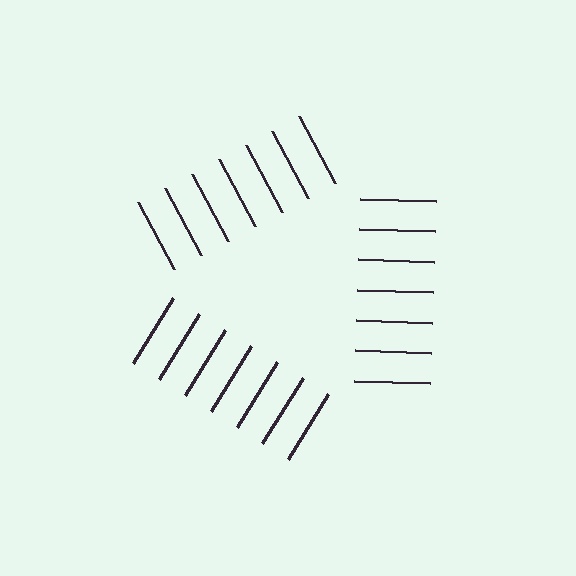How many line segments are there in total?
21 — 7 along each of the 3 edges.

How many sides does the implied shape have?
3 sides — the line-ends trace a triangle.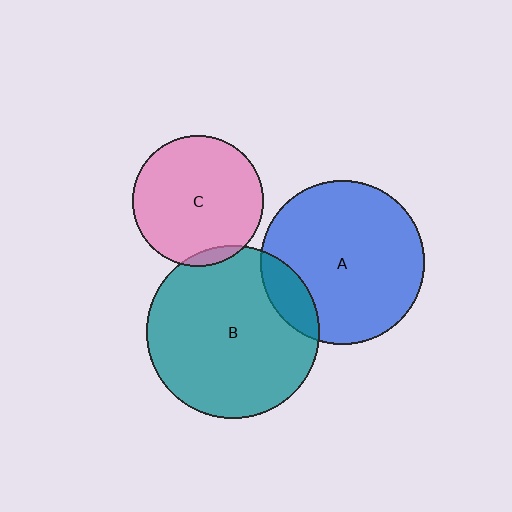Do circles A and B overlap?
Yes.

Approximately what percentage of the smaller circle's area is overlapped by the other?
Approximately 15%.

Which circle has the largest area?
Circle B (teal).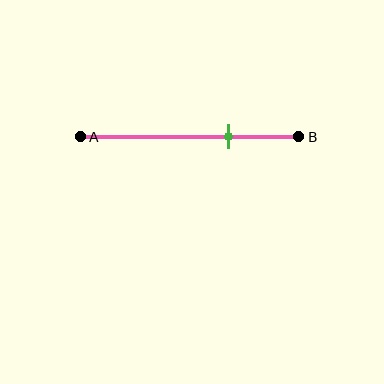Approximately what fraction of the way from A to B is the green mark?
The green mark is approximately 70% of the way from A to B.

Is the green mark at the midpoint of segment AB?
No, the mark is at about 70% from A, not at the 50% midpoint.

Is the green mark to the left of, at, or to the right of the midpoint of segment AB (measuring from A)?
The green mark is to the right of the midpoint of segment AB.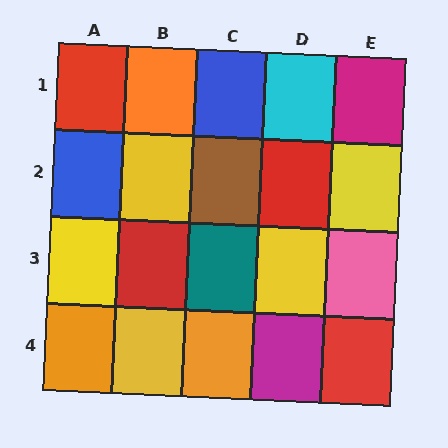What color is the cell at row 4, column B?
Yellow.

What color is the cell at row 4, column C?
Orange.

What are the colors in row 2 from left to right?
Blue, yellow, brown, red, yellow.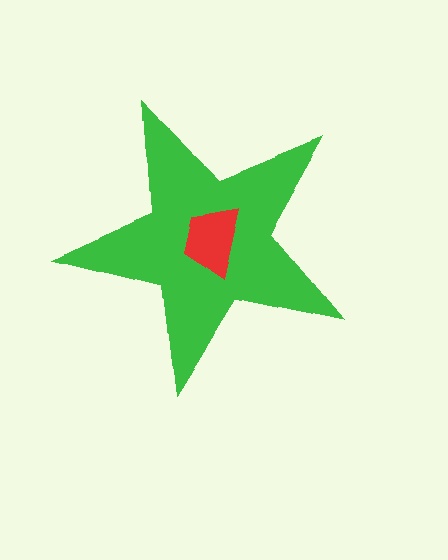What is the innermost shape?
The red trapezoid.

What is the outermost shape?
The green star.